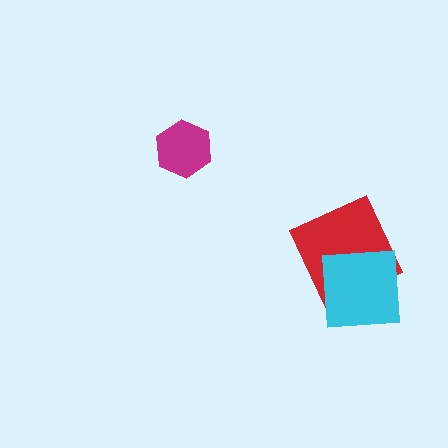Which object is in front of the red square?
The cyan square is in front of the red square.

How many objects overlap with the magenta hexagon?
0 objects overlap with the magenta hexagon.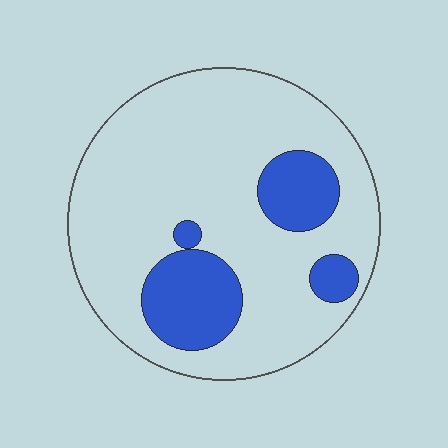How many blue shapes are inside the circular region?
4.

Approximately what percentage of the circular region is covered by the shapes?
Approximately 20%.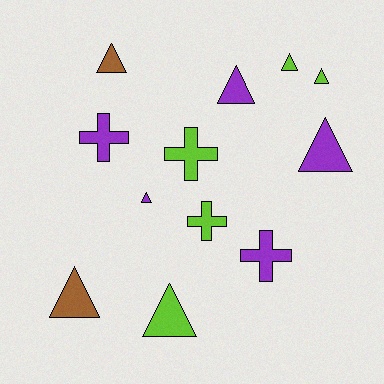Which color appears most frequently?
Lime, with 5 objects.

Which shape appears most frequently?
Triangle, with 8 objects.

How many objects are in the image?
There are 12 objects.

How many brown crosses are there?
There are no brown crosses.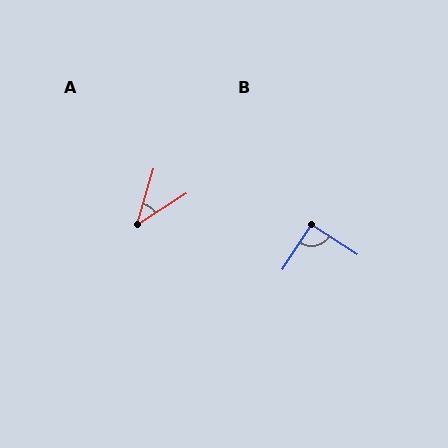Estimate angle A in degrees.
Approximately 41 degrees.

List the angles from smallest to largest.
A (41°), B (90°).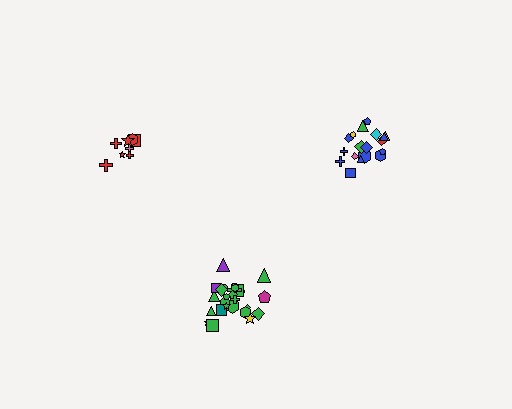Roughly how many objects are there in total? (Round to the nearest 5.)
Roughly 50 objects in total.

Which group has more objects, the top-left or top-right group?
The top-right group.